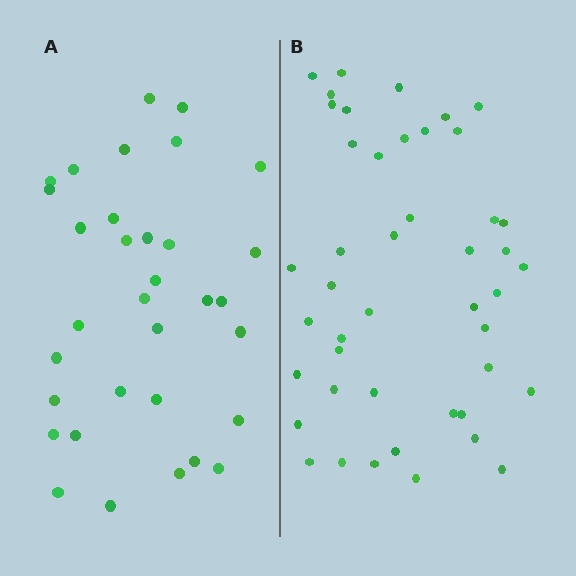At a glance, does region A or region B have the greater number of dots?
Region B (the right region) has more dots.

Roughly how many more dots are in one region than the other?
Region B has roughly 12 or so more dots than region A.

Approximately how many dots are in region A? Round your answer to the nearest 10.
About 30 dots. (The exact count is 33, which rounds to 30.)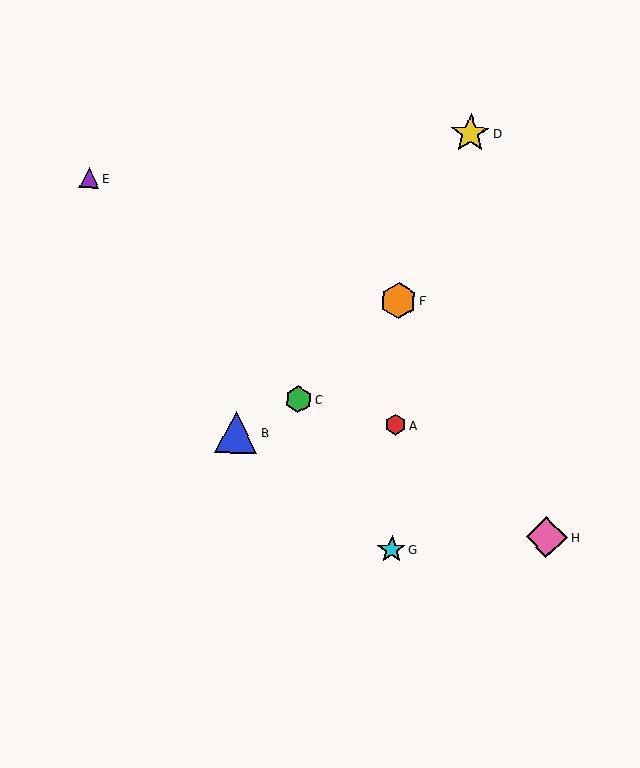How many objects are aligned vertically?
3 objects (A, F, G) are aligned vertically.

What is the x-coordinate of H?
Object H is at x≈547.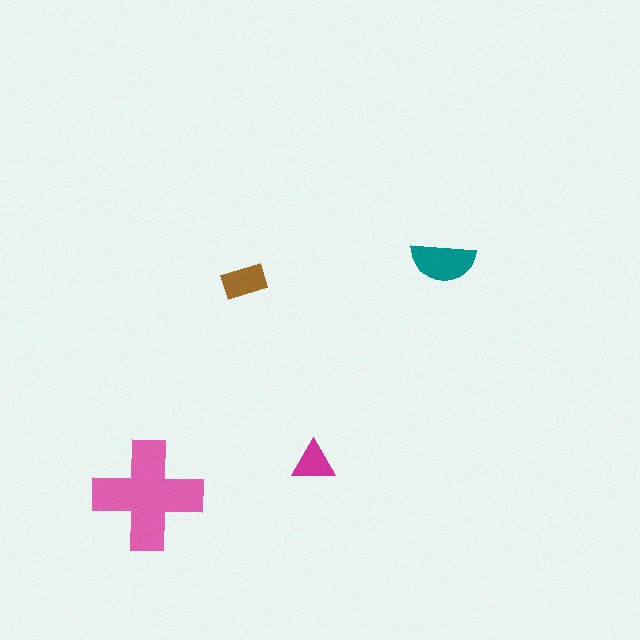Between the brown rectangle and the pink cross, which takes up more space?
The pink cross.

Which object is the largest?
The pink cross.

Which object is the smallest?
The magenta triangle.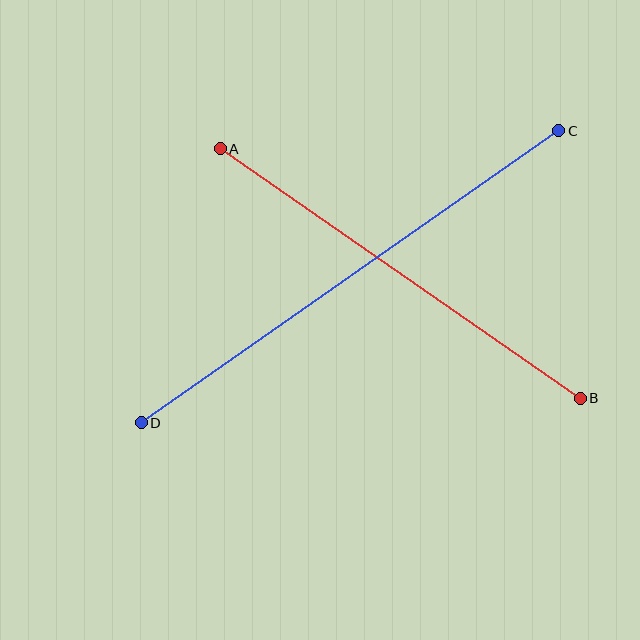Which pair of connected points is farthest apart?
Points C and D are farthest apart.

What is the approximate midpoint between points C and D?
The midpoint is at approximately (350, 277) pixels.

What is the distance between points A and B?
The distance is approximately 438 pixels.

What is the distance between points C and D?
The distance is approximately 509 pixels.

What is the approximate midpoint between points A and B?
The midpoint is at approximately (400, 274) pixels.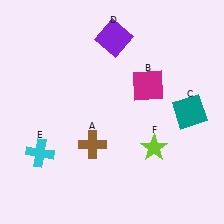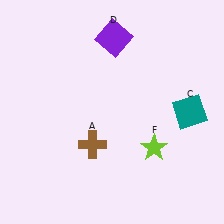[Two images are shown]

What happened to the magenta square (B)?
The magenta square (B) was removed in Image 2. It was in the top-right area of Image 1.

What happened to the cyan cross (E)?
The cyan cross (E) was removed in Image 2. It was in the bottom-left area of Image 1.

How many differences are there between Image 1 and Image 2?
There are 2 differences between the two images.